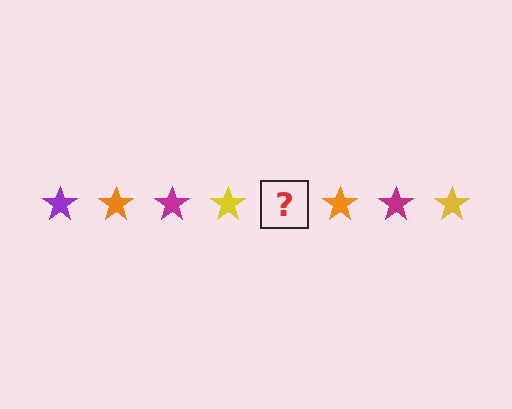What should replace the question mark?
The question mark should be replaced with a purple star.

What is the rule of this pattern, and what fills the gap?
The rule is that the pattern cycles through purple, orange, magenta, yellow stars. The gap should be filled with a purple star.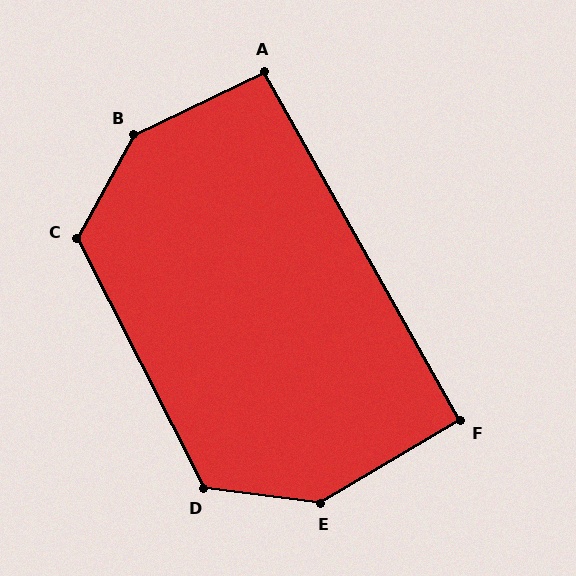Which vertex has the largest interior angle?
B, at approximately 145 degrees.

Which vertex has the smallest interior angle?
F, at approximately 91 degrees.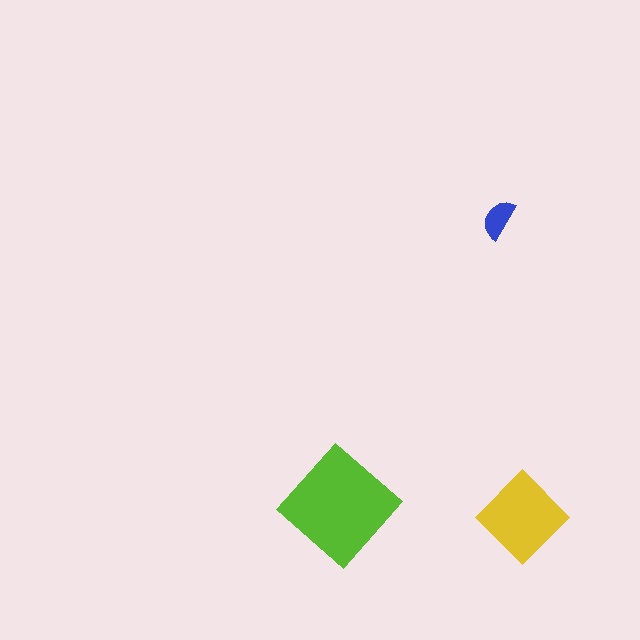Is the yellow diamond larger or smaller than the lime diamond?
Smaller.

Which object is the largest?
The lime diamond.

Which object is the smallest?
The blue semicircle.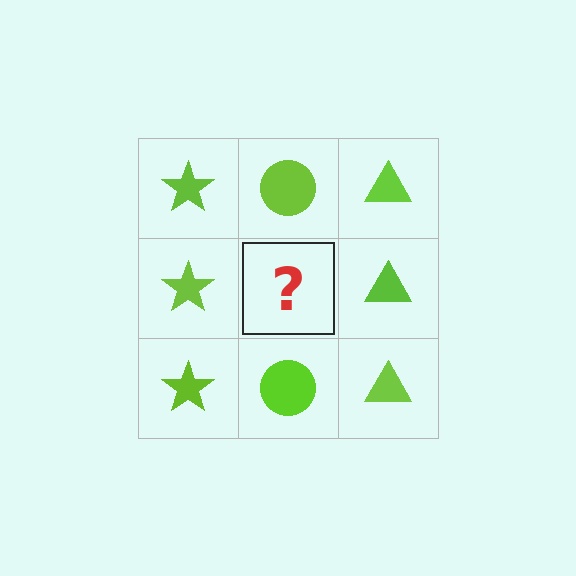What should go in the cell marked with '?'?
The missing cell should contain a lime circle.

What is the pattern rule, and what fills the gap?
The rule is that each column has a consistent shape. The gap should be filled with a lime circle.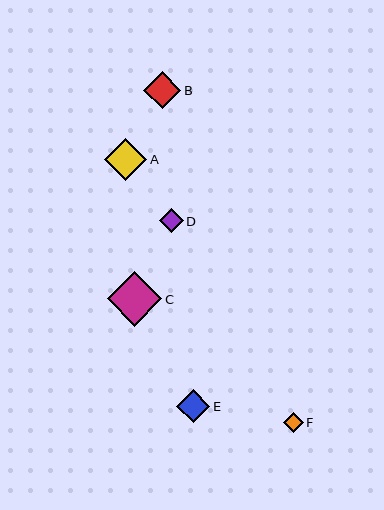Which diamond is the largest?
Diamond C is the largest with a size of approximately 54 pixels.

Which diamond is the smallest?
Diamond F is the smallest with a size of approximately 20 pixels.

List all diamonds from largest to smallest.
From largest to smallest: C, A, B, E, D, F.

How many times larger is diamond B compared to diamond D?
Diamond B is approximately 1.5 times the size of diamond D.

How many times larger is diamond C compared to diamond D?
Diamond C is approximately 2.3 times the size of diamond D.